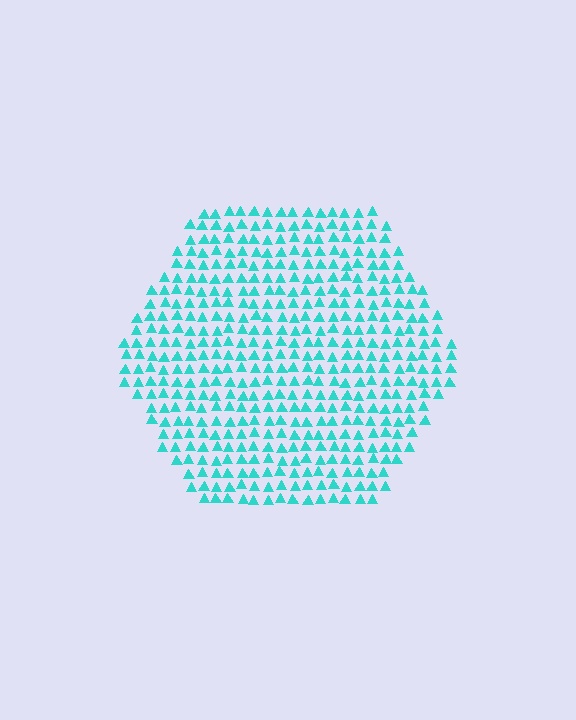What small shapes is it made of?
It is made of small triangles.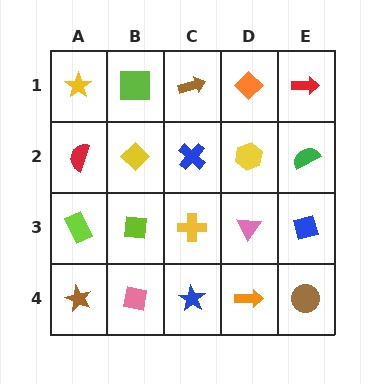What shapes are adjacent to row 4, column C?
A yellow cross (row 3, column C), a pink square (row 4, column B), an orange arrow (row 4, column D).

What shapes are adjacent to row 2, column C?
A brown arrow (row 1, column C), a yellow cross (row 3, column C), a yellow diamond (row 2, column B), a yellow hexagon (row 2, column D).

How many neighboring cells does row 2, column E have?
3.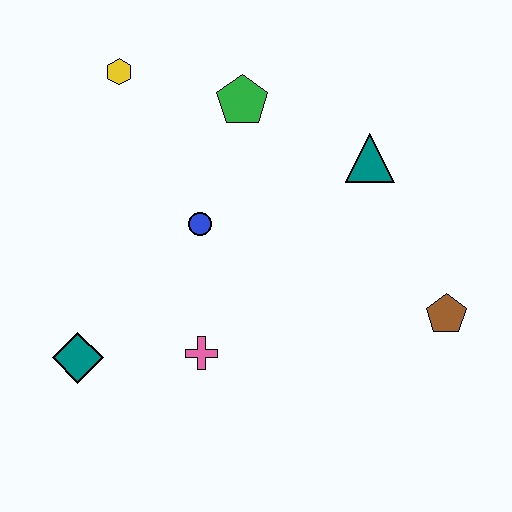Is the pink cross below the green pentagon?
Yes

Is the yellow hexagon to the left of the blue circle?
Yes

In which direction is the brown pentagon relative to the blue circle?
The brown pentagon is to the right of the blue circle.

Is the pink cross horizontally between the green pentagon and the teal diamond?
Yes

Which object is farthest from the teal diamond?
The brown pentagon is farthest from the teal diamond.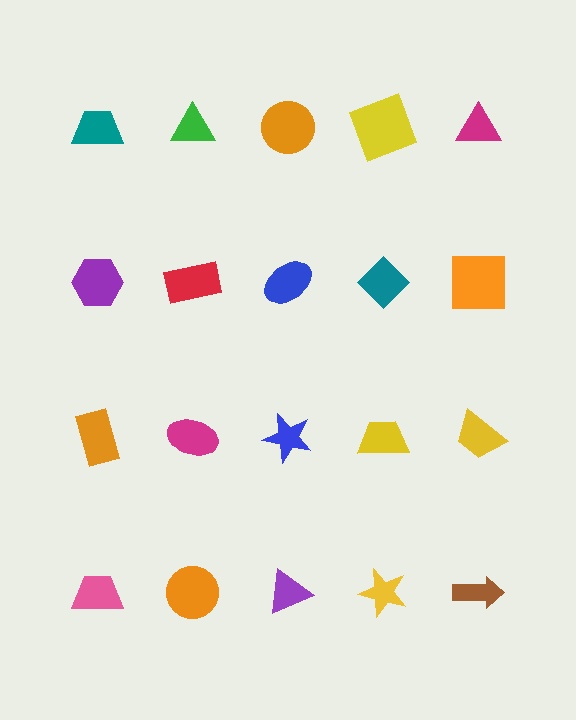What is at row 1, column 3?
An orange circle.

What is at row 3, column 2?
A magenta ellipse.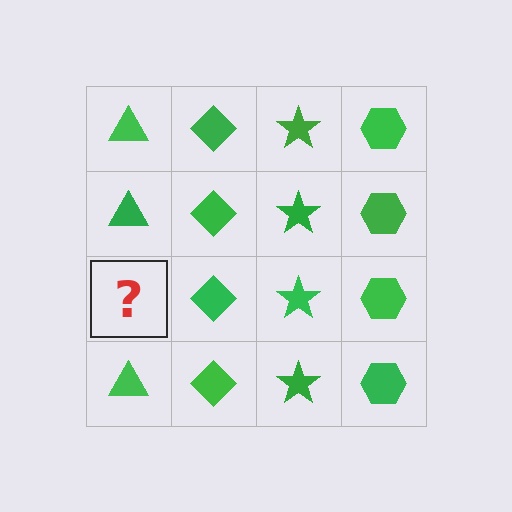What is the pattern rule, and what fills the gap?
The rule is that each column has a consistent shape. The gap should be filled with a green triangle.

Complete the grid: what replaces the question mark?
The question mark should be replaced with a green triangle.